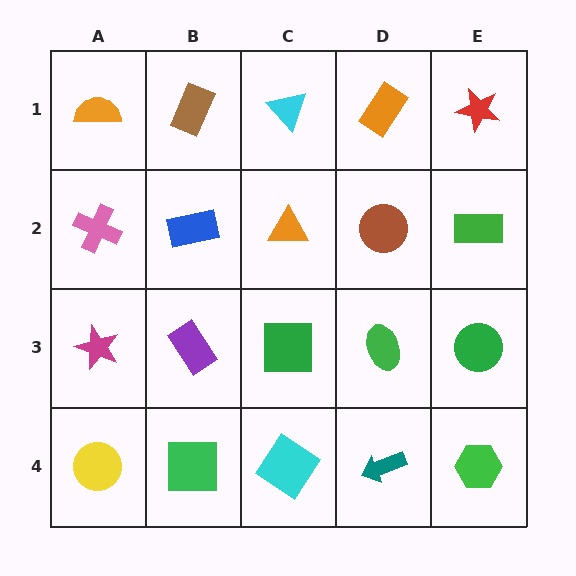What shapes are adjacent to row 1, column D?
A brown circle (row 2, column D), a cyan triangle (row 1, column C), a red star (row 1, column E).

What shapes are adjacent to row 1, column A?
A pink cross (row 2, column A), a brown rectangle (row 1, column B).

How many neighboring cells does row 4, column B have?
3.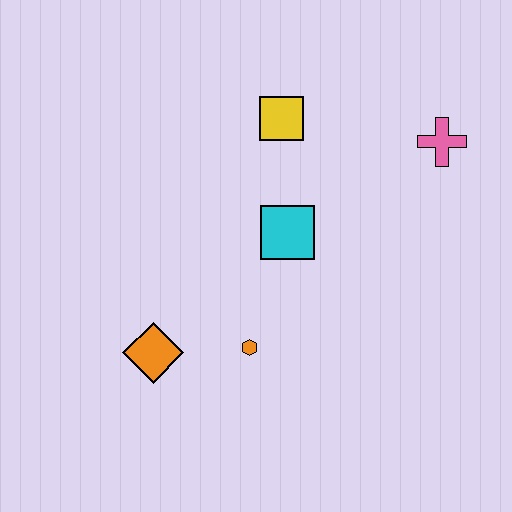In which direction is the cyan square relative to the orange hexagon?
The cyan square is above the orange hexagon.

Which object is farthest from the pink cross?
The orange diamond is farthest from the pink cross.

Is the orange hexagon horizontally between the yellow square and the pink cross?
No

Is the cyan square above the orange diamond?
Yes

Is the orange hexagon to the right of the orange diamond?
Yes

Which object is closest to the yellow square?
The cyan square is closest to the yellow square.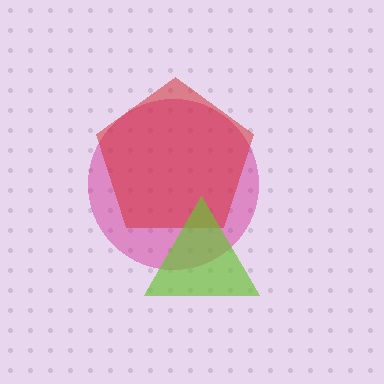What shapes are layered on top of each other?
The layered shapes are: a magenta circle, a red pentagon, a lime triangle.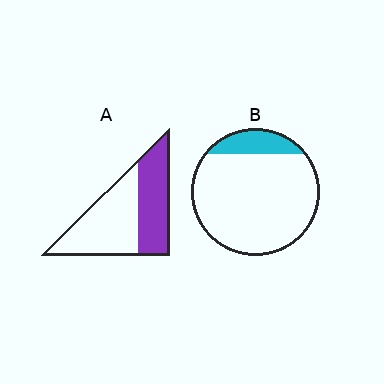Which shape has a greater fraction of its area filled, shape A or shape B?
Shape A.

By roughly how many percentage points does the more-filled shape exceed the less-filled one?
By roughly 30 percentage points (A over B).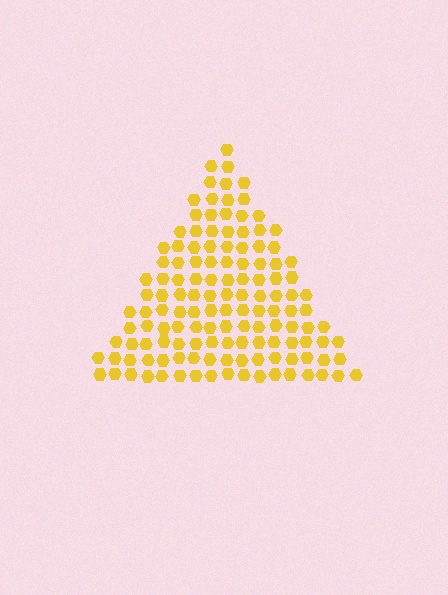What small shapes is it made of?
It is made of small hexagons.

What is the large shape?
The large shape is a triangle.